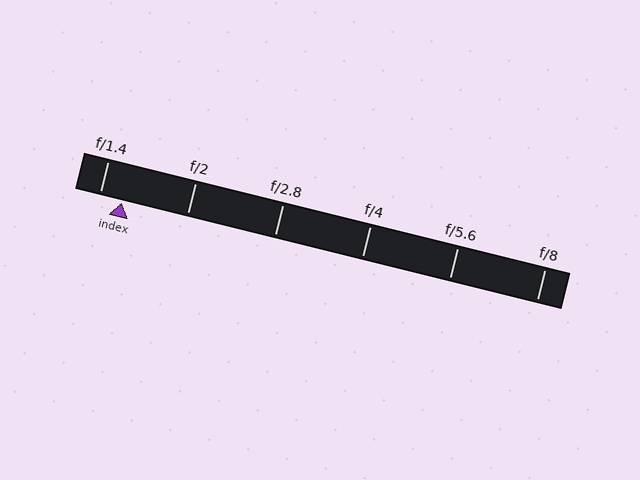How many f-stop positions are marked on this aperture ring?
There are 6 f-stop positions marked.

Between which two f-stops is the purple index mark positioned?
The index mark is between f/1.4 and f/2.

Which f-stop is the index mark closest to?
The index mark is closest to f/1.4.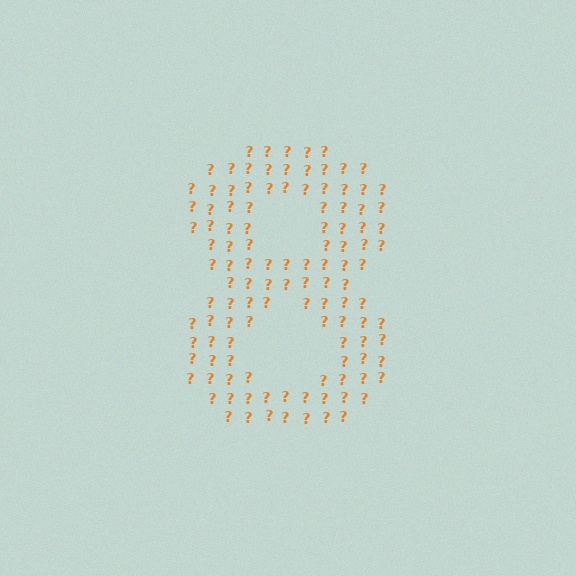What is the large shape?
The large shape is the digit 8.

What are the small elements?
The small elements are question marks.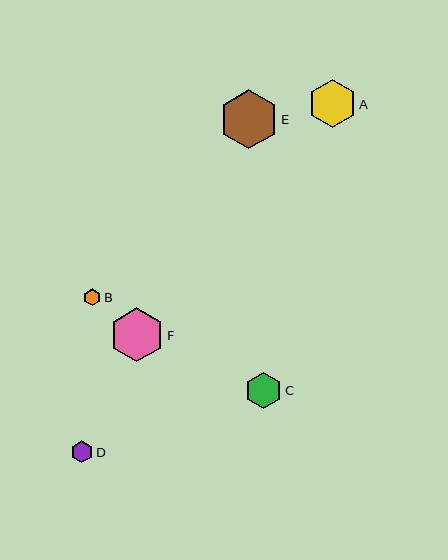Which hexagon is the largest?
Hexagon E is the largest with a size of approximately 59 pixels.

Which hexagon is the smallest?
Hexagon B is the smallest with a size of approximately 17 pixels.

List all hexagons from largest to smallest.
From largest to smallest: E, F, A, C, D, B.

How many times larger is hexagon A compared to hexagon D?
Hexagon A is approximately 2.2 times the size of hexagon D.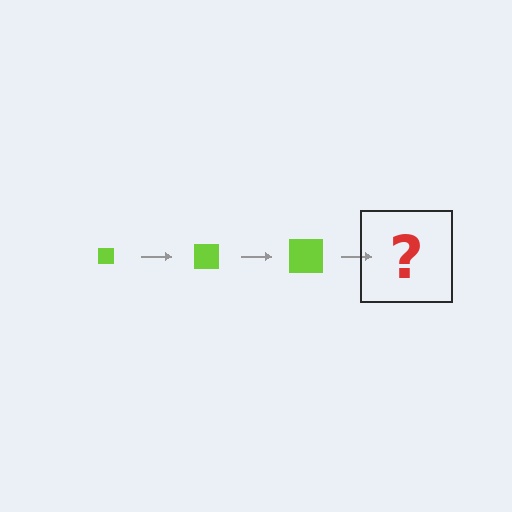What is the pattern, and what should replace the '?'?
The pattern is that the square gets progressively larger each step. The '?' should be a lime square, larger than the previous one.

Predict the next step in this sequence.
The next step is a lime square, larger than the previous one.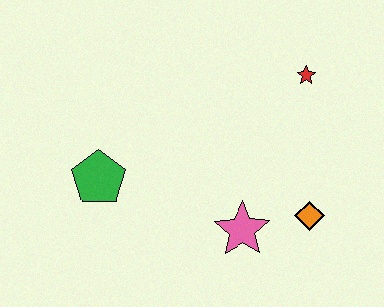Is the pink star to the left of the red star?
Yes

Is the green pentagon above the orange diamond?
Yes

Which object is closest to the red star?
The orange diamond is closest to the red star.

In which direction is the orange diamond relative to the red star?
The orange diamond is below the red star.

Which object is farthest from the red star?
The green pentagon is farthest from the red star.